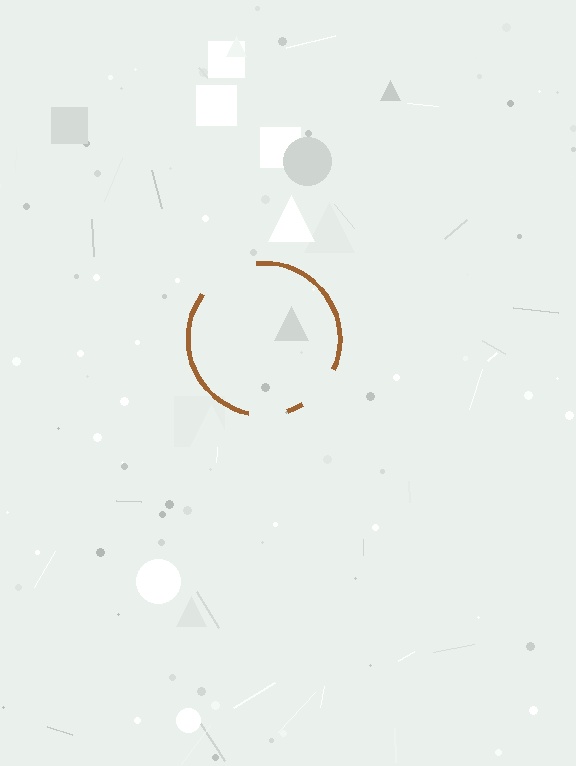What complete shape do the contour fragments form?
The contour fragments form a circle.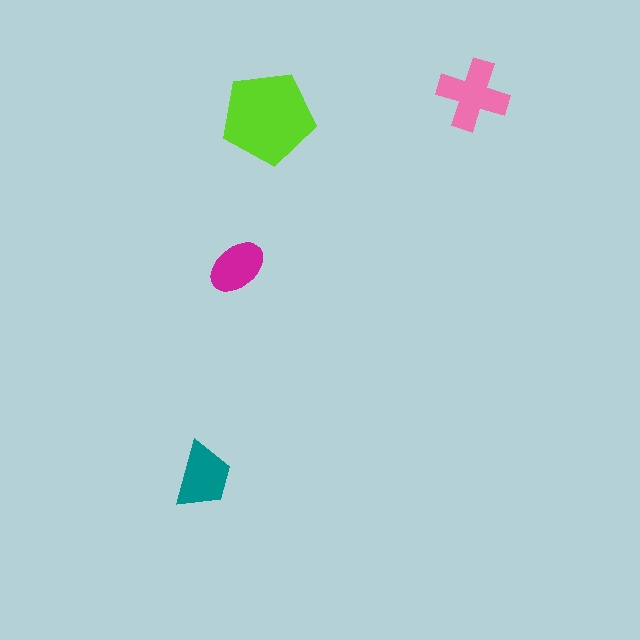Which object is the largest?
The lime pentagon.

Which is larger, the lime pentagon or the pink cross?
The lime pentagon.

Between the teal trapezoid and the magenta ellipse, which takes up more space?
The teal trapezoid.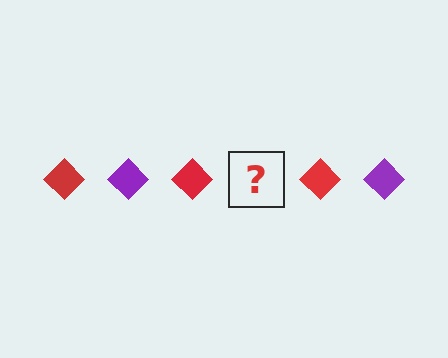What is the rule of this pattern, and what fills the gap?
The rule is that the pattern cycles through red, purple diamonds. The gap should be filled with a purple diamond.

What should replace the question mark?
The question mark should be replaced with a purple diamond.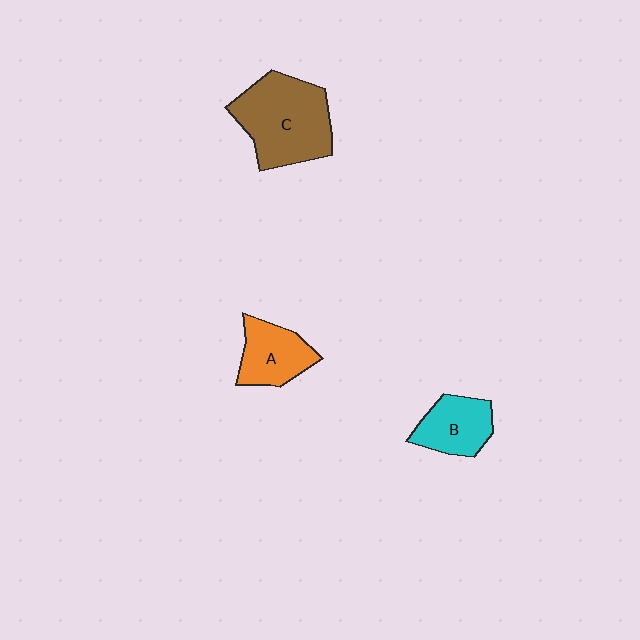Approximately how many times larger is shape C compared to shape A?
Approximately 1.8 times.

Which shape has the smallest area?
Shape B (cyan).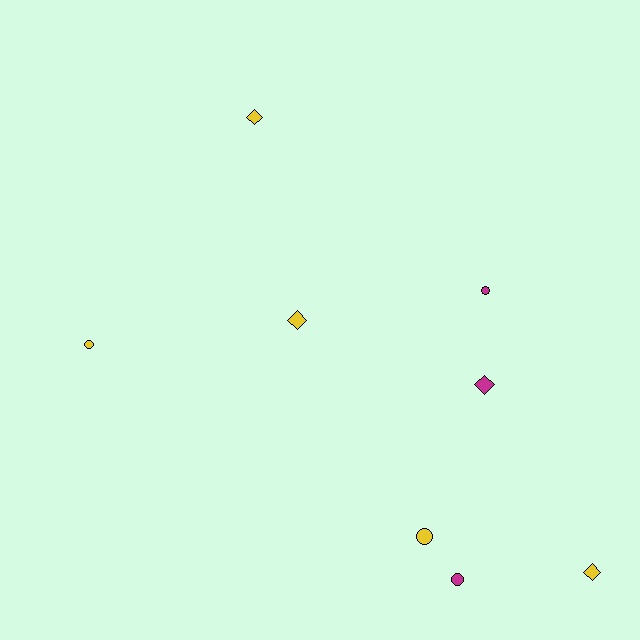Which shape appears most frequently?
Diamond, with 4 objects.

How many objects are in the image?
There are 8 objects.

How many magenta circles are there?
There are 2 magenta circles.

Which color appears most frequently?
Yellow, with 5 objects.